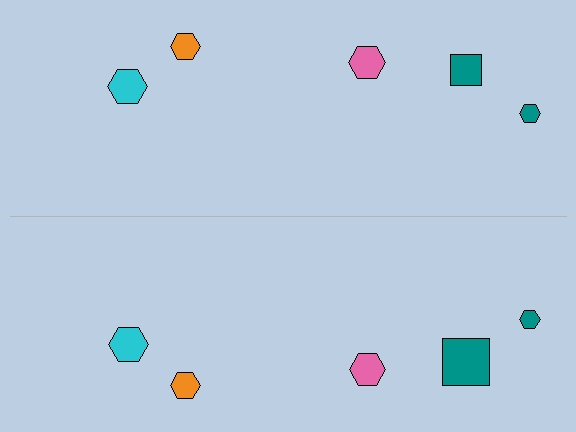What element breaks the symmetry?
The teal square on the bottom side has a different size than its mirror counterpart.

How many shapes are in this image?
There are 10 shapes in this image.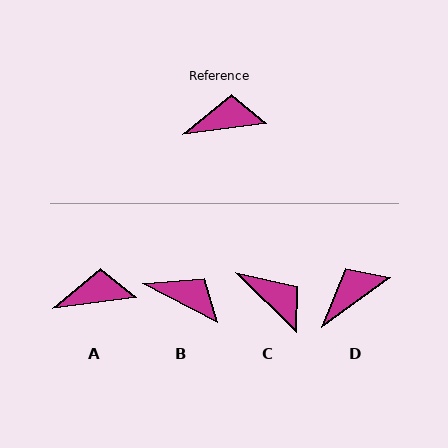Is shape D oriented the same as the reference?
No, it is off by about 29 degrees.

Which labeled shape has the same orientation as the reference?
A.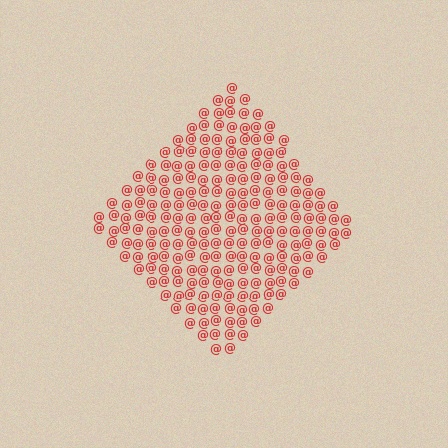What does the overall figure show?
The overall figure shows a diamond.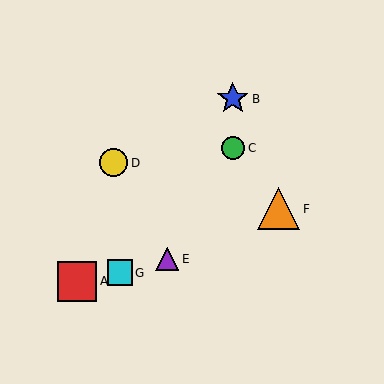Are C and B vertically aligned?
Yes, both are at x≈233.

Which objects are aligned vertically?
Objects B, C are aligned vertically.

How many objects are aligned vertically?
2 objects (B, C) are aligned vertically.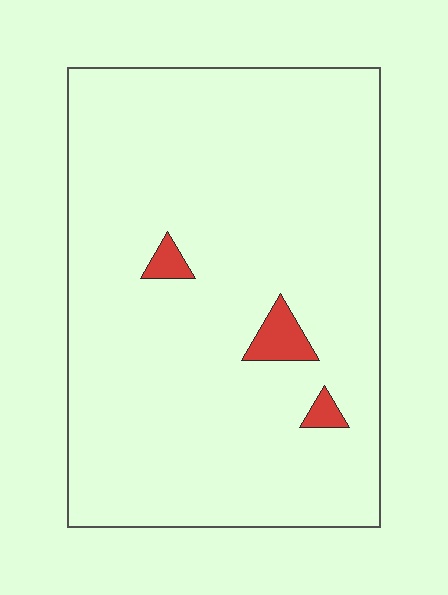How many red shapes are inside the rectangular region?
3.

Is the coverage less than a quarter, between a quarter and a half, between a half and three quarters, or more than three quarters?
Less than a quarter.